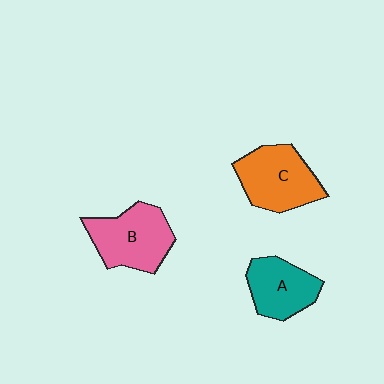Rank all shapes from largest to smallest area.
From largest to smallest: B (pink), C (orange), A (teal).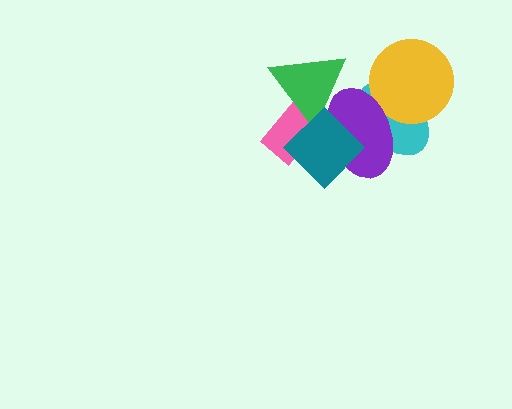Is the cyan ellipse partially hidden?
Yes, it is partially covered by another shape.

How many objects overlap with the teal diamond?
3 objects overlap with the teal diamond.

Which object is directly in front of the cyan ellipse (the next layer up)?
The yellow circle is directly in front of the cyan ellipse.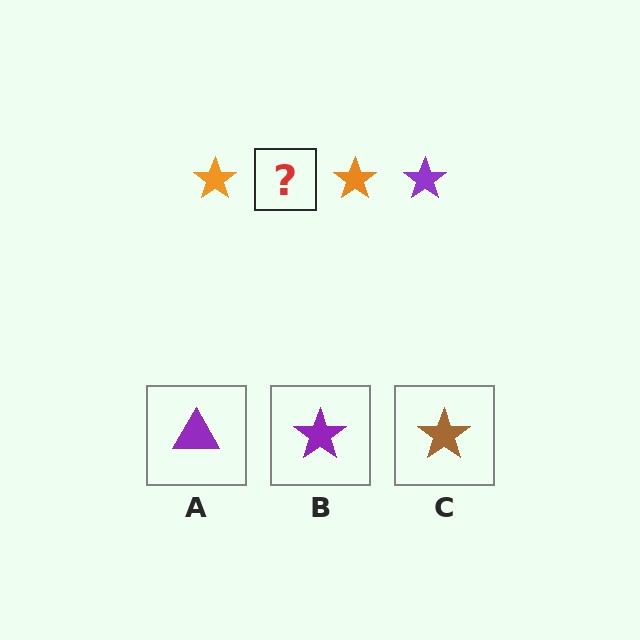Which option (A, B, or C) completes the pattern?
B.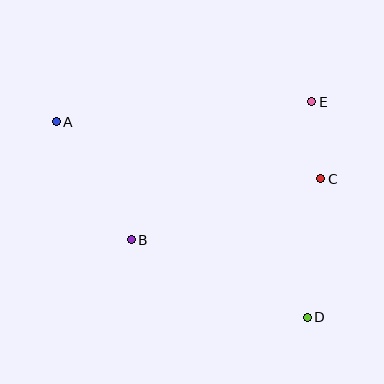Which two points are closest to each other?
Points C and E are closest to each other.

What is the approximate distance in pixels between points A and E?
The distance between A and E is approximately 256 pixels.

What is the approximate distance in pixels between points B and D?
The distance between B and D is approximately 192 pixels.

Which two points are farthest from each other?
Points A and D are farthest from each other.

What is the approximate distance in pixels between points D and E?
The distance between D and E is approximately 216 pixels.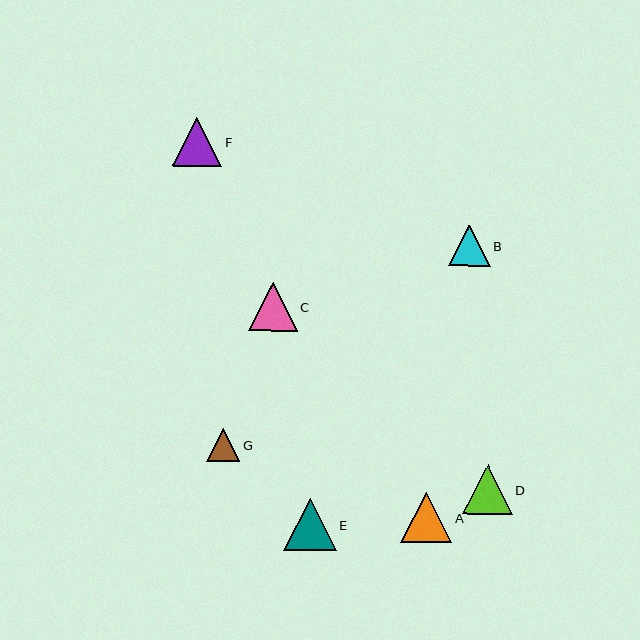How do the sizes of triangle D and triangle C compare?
Triangle D and triangle C are approximately the same size.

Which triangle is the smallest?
Triangle G is the smallest with a size of approximately 33 pixels.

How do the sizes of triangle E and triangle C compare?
Triangle E and triangle C are approximately the same size.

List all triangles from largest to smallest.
From largest to smallest: E, A, D, F, C, B, G.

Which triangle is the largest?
Triangle E is the largest with a size of approximately 52 pixels.